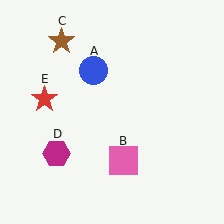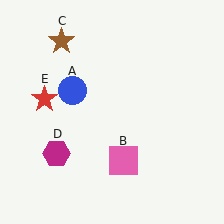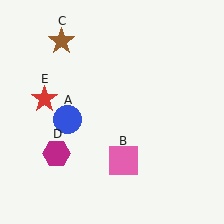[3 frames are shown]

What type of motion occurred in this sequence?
The blue circle (object A) rotated counterclockwise around the center of the scene.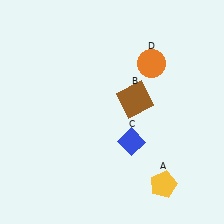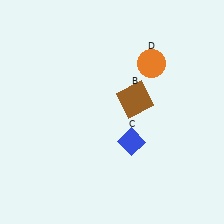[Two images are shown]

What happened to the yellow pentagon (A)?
The yellow pentagon (A) was removed in Image 2. It was in the bottom-right area of Image 1.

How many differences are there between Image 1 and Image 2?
There is 1 difference between the two images.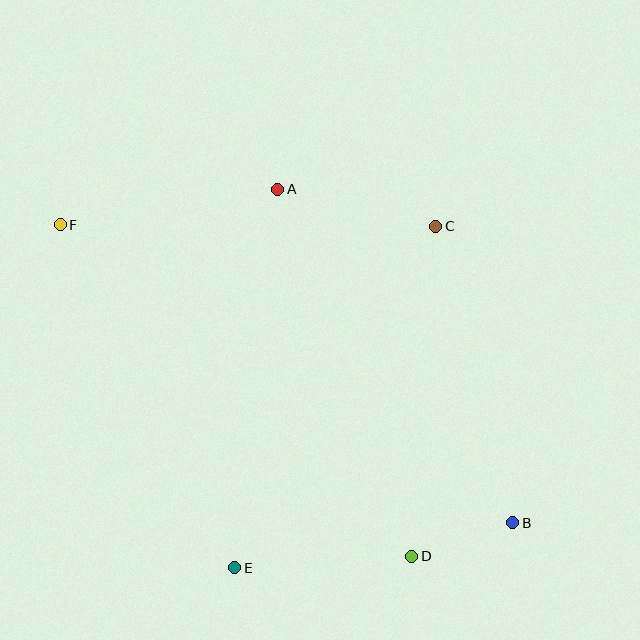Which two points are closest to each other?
Points B and D are closest to each other.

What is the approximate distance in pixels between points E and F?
The distance between E and F is approximately 385 pixels.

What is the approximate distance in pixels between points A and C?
The distance between A and C is approximately 162 pixels.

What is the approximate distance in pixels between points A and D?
The distance between A and D is approximately 390 pixels.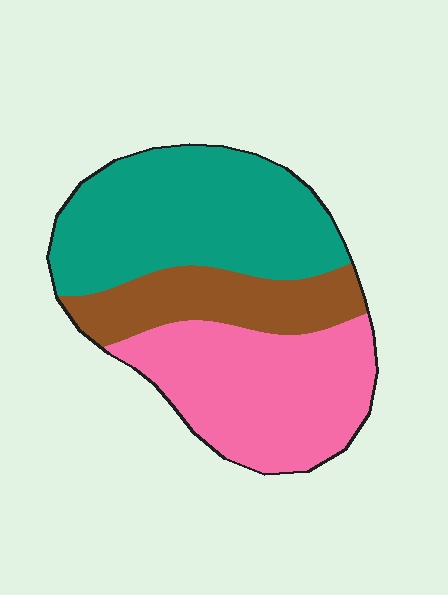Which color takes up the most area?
Teal, at roughly 40%.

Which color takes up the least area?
Brown, at roughly 20%.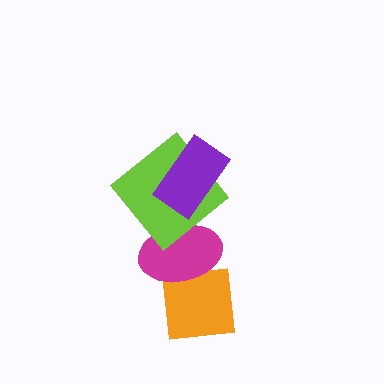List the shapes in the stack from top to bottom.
From top to bottom: the purple rectangle, the lime diamond, the magenta ellipse, the orange square.